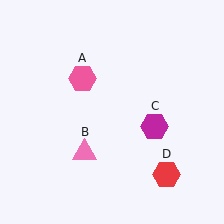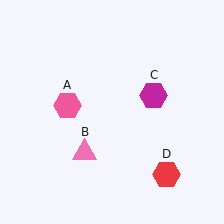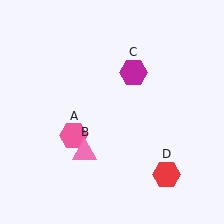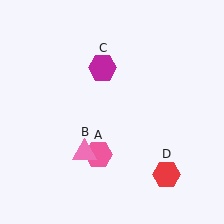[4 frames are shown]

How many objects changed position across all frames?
2 objects changed position: pink hexagon (object A), magenta hexagon (object C).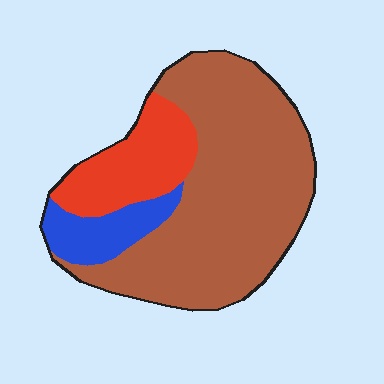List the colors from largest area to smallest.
From largest to smallest: brown, red, blue.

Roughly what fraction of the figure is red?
Red covers 20% of the figure.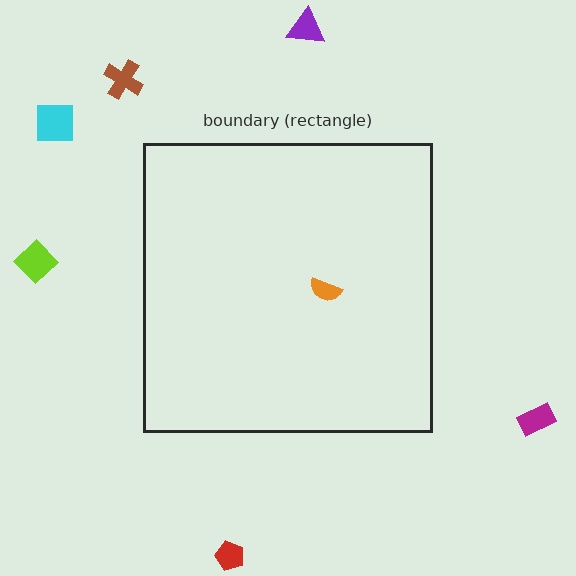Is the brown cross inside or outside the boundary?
Outside.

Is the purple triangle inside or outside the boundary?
Outside.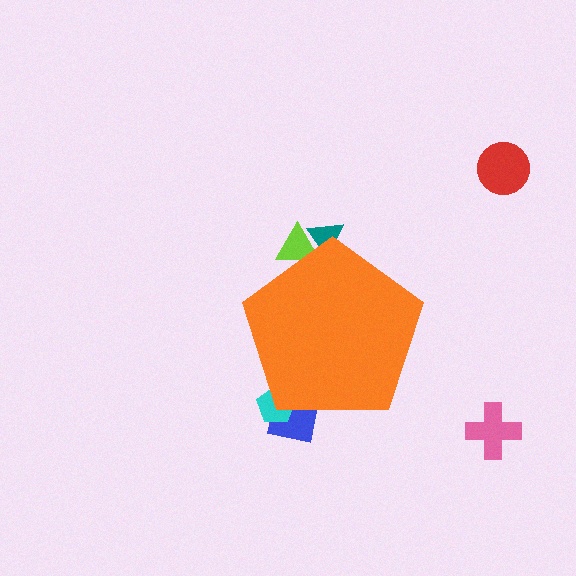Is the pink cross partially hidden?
No, the pink cross is fully visible.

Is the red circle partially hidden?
No, the red circle is fully visible.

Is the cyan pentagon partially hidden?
Yes, the cyan pentagon is partially hidden behind the orange pentagon.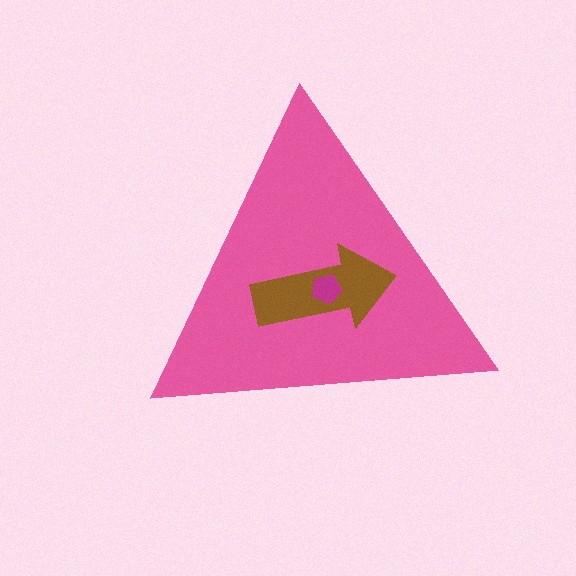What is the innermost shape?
The magenta pentagon.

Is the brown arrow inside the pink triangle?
Yes.